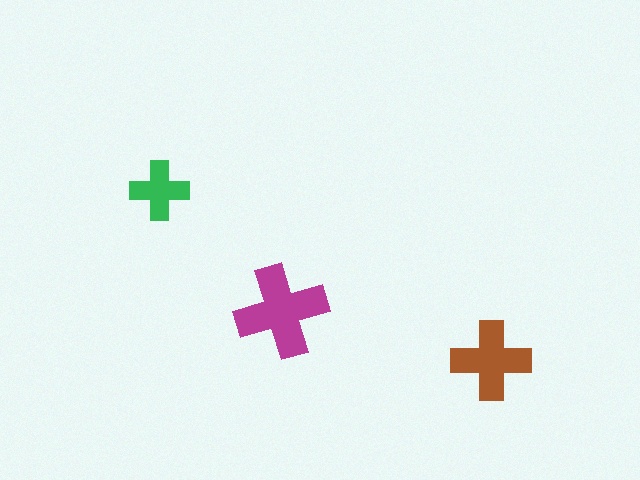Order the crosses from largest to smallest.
the magenta one, the brown one, the green one.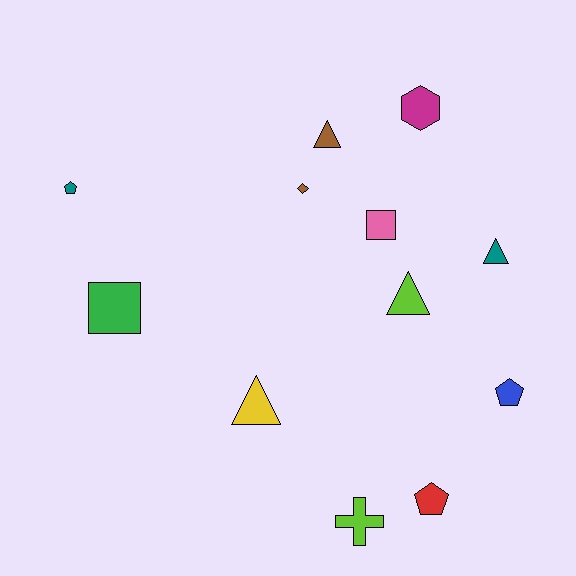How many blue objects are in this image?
There is 1 blue object.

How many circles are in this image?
There are no circles.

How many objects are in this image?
There are 12 objects.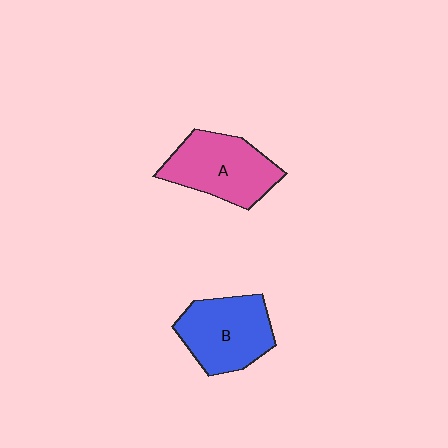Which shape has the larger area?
Shape A (pink).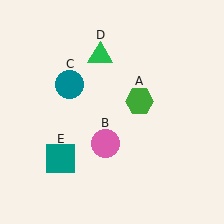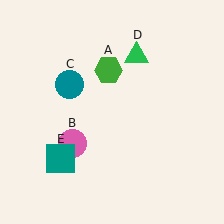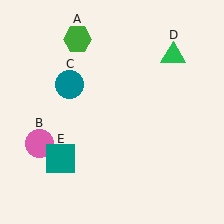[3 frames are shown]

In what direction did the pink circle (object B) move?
The pink circle (object B) moved left.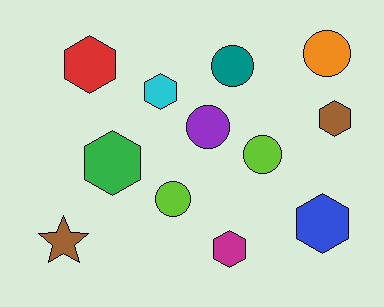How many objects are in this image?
There are 12 objects.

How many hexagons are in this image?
There are 6 hexagons.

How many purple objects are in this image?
There is 1 purple object.